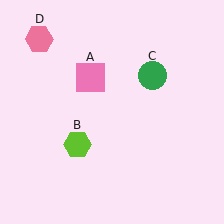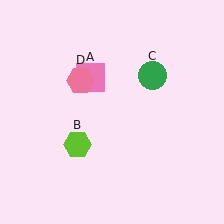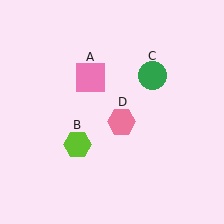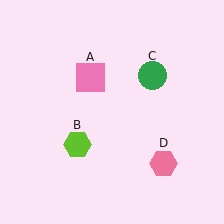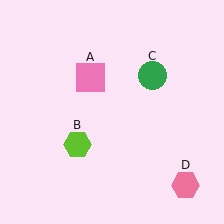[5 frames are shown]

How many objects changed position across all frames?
1 object changed position: pink hexagon (object D).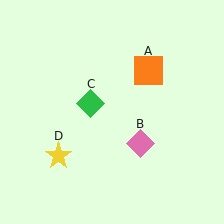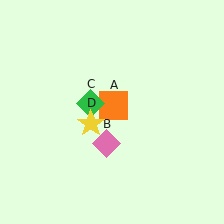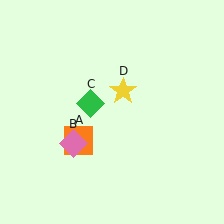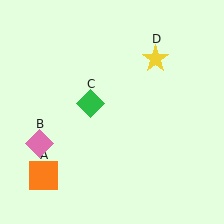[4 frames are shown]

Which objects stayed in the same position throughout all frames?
Green diamond (object C) remained stationary.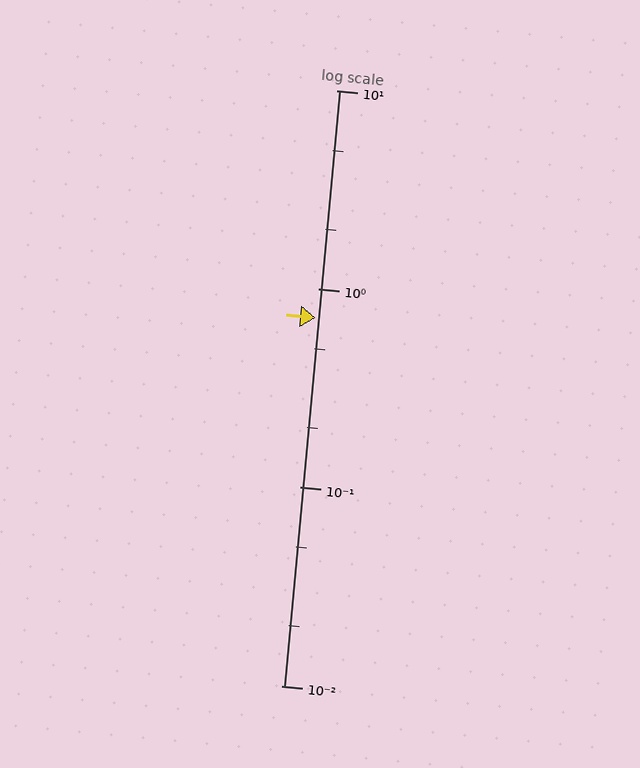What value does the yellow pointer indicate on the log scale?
The pointer indicates approximately 0.71.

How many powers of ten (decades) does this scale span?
The scale spans 3 decades, from 0.01 to 10.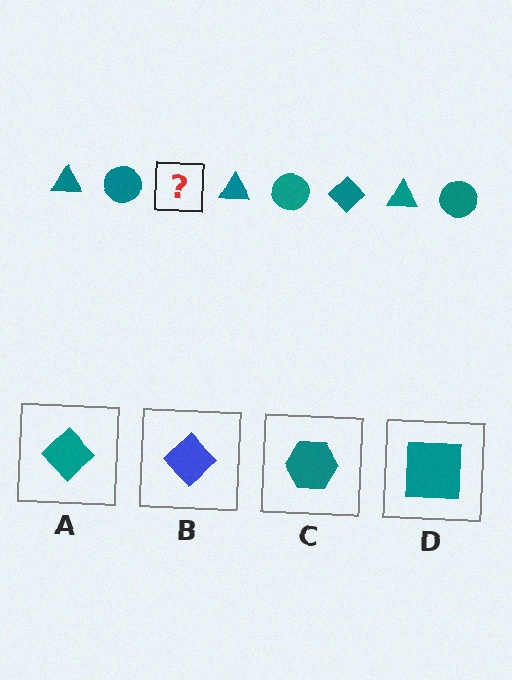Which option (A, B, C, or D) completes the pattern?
A.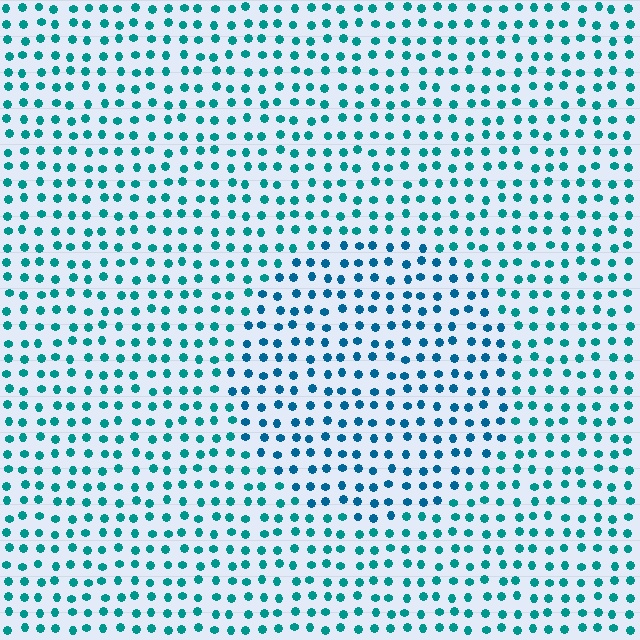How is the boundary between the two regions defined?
The boundary is defined purely by a slight shift in hue (about 23 degrees). Spacing, size, and orientation are identical on both sides.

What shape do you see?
I see a circle.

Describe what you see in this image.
The image is filled with small teal elements in a uniform arrangement. A circle-shaped region is visible where the elements are tinted to a slightly different hue, forming a subtle color boundary.